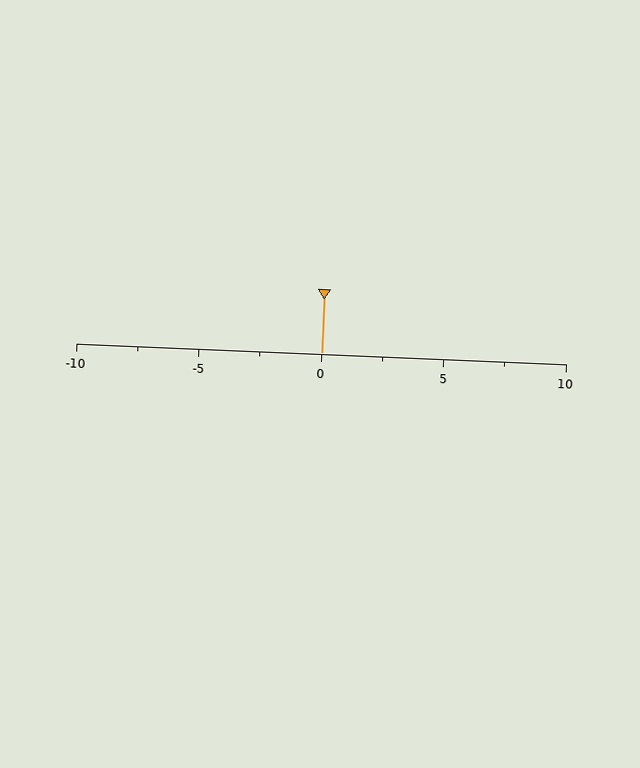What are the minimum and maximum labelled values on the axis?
The axis runs from -10 to 10.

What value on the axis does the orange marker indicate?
The marker indicates approximately 0.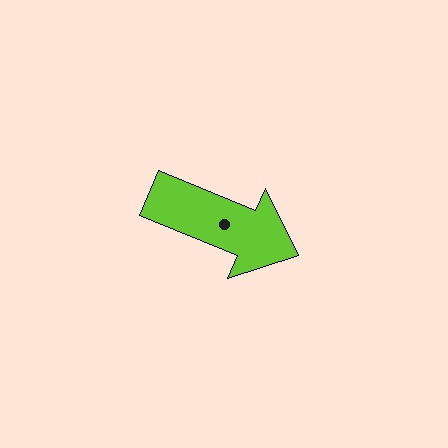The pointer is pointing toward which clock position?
Roughly 4 o'clock.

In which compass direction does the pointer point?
Southeast.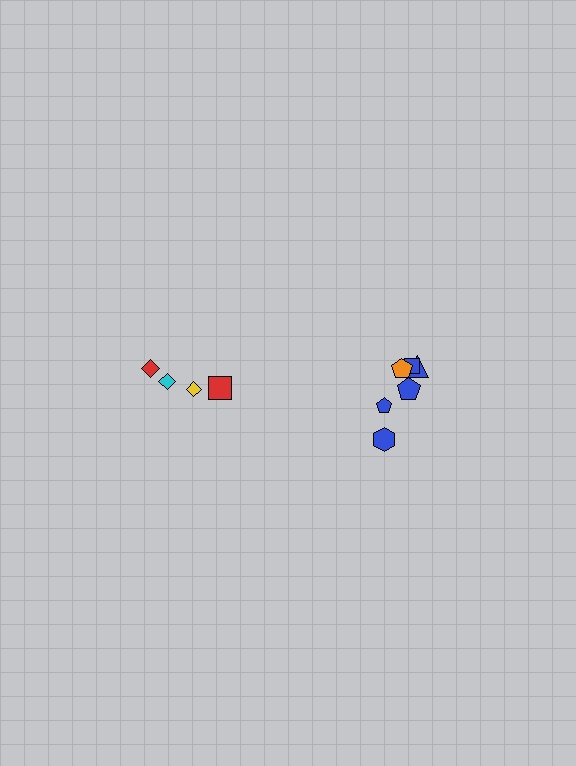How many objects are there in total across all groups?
There are 10 objects.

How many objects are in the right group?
There are 6 objects.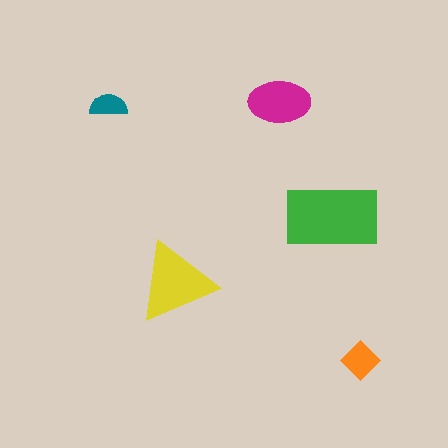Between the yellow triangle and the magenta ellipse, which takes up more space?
The yellow triangle.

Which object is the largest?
The green rectangle.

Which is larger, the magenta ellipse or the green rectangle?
The green rectangle.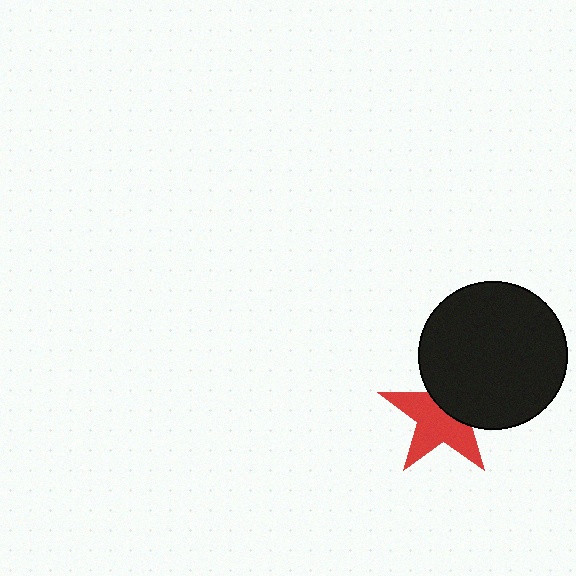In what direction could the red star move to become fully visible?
The red star could move toward the lower-left. That would shift it out from behind the black circle entirely.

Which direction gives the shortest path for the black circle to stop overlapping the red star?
Moving toward the upper-right gives the shortest separation.